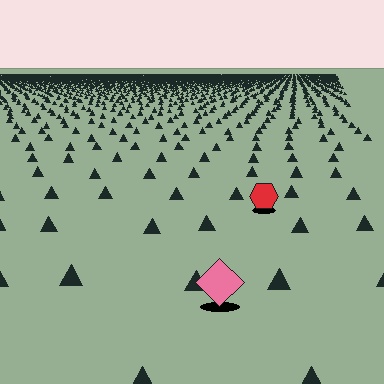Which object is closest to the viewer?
The pink diamond is closest. The texture marks near it are larger and more spread out.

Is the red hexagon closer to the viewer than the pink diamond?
No. The pink diamond is closer — you can tell from the texture gradient: the ground texture is coarser near it.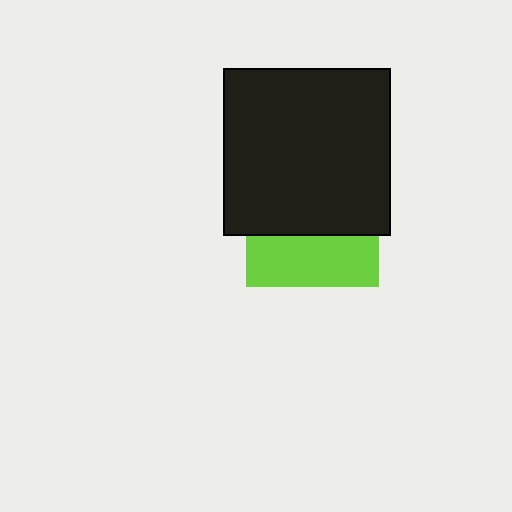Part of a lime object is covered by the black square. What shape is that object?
It is a square.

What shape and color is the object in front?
The object in front is a black square.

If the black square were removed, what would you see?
You would see the complete lime square.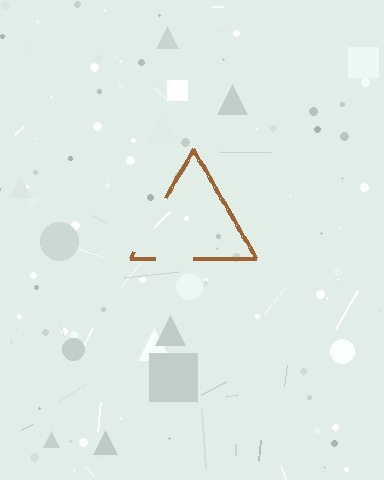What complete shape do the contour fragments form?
The contour fragments form a triangle.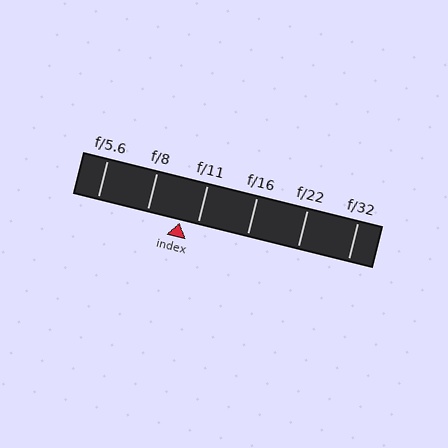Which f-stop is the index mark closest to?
The index mark is closest to f/11.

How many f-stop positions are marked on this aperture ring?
There are 6 f-stop positions marked.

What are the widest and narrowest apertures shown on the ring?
The widest aperture shown is f/5.6 and the narrowest is f/32.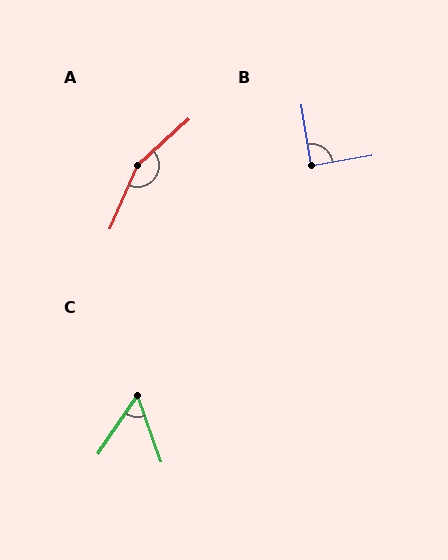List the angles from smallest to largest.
C (53°), B (89°), A (156°).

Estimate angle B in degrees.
Approximately 89 degrees.